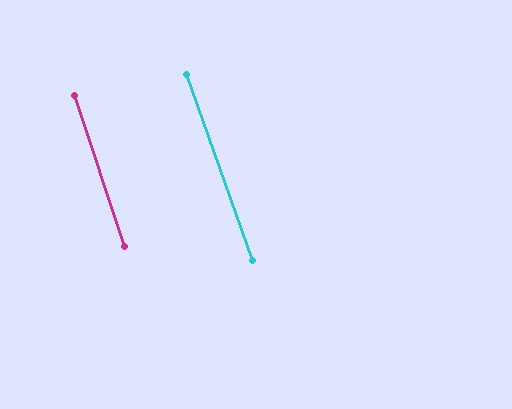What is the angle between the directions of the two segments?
Approximately 1 degree.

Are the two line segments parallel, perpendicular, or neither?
Parallel — their directions differ by only 1.4°.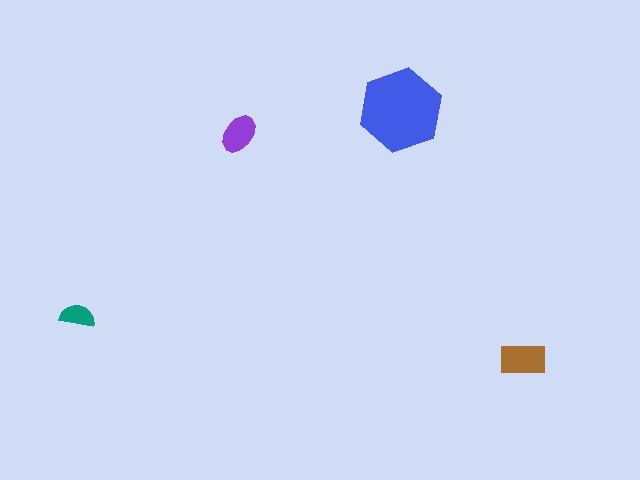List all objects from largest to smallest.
The blue hexagon, the brown rectangle, the purple ellipse, the teal semicircle.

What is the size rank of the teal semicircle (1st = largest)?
4th.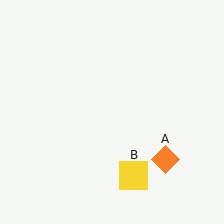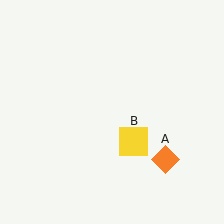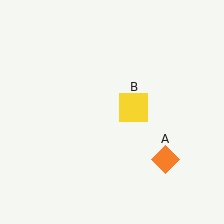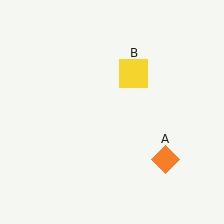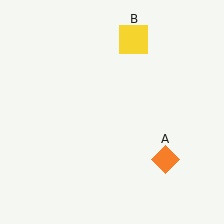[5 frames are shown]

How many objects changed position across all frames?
1 object changed position: yellow square (object B).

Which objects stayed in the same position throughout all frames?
Orange diamond (object A) remained stationary.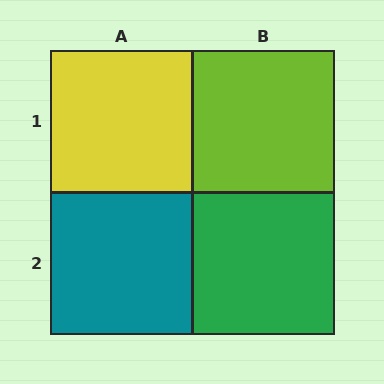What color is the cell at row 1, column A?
Yellow.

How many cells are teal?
1 cell is teal.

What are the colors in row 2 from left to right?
Teal, green.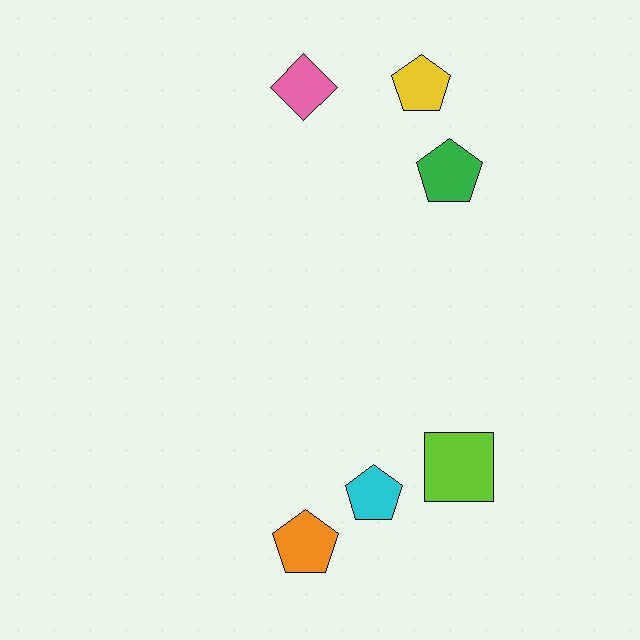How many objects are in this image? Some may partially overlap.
There are 6 objects.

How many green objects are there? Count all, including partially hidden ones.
There is 1 green object.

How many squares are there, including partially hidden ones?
There is 1 square.